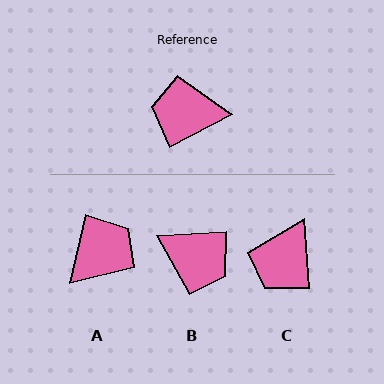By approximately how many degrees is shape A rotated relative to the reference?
Approximately 131 degrees clockwise.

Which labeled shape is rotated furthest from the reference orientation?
B, about 156 degrees away.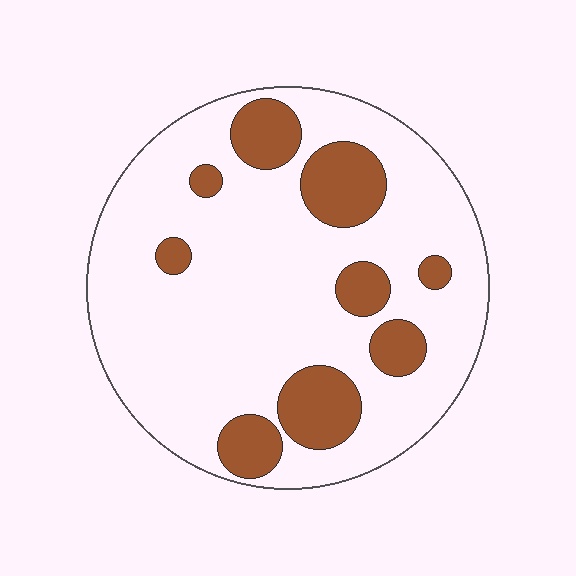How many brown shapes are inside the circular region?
9.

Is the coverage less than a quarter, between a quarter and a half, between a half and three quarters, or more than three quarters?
Less than a quarter.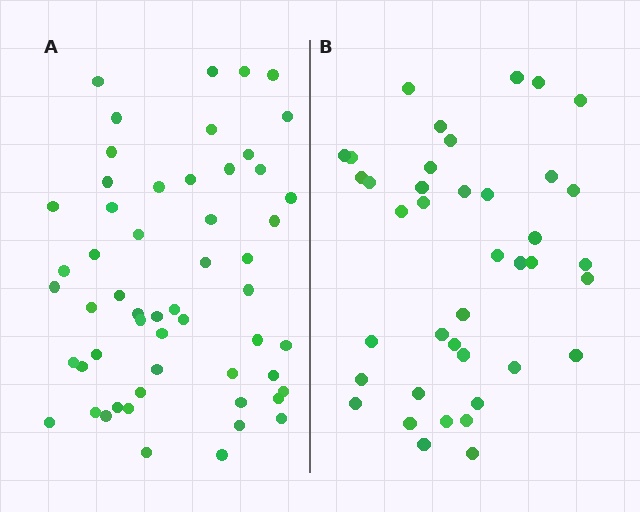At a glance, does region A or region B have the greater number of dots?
Region A (the left region) has more dots.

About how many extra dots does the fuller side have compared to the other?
Region A has approximately 15 more dots than region B.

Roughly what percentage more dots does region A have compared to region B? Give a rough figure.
About 40% more.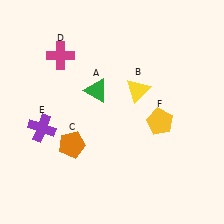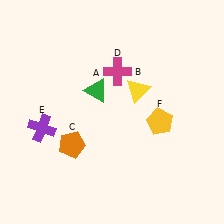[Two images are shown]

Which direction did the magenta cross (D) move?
The magenta cross (D) moved right.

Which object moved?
The magenta cross (D) moved right.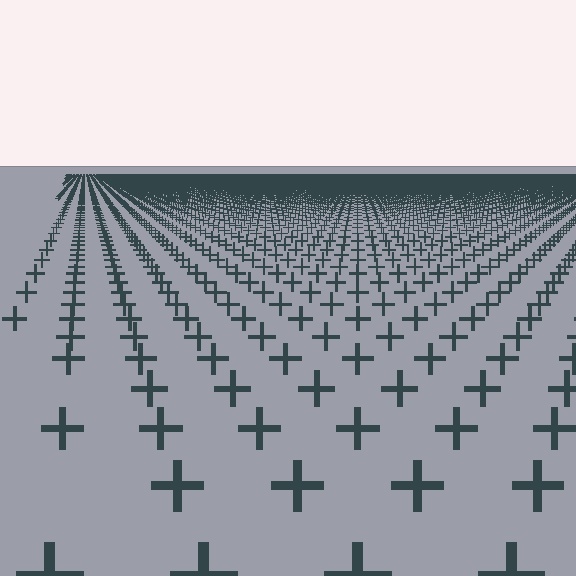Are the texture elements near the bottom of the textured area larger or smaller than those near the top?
Larger. Near the bottom, elements are closer to the viewer and appear at a bigger on-screen size.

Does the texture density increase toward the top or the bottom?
Density increases toward the top.